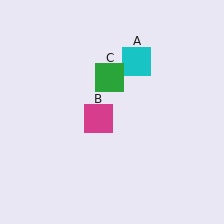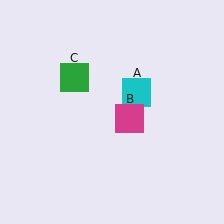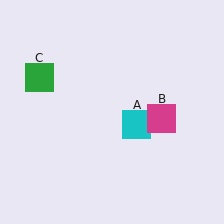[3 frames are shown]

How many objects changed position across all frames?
3 objects changed position: cyan square (object A), magenta square (object B), green square (object C).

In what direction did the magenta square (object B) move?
The magenta square (object B) moved right.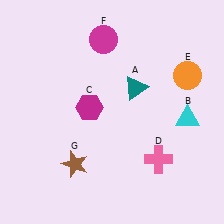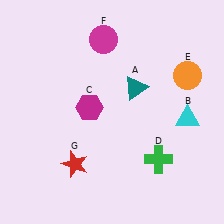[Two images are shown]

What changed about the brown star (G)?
In Image 1, G is brown. In Image 2, it changed to red.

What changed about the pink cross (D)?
In Image 1, D is pink. In Image 2, it changed to green.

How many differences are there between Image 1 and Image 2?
There are 2 differences between the two images.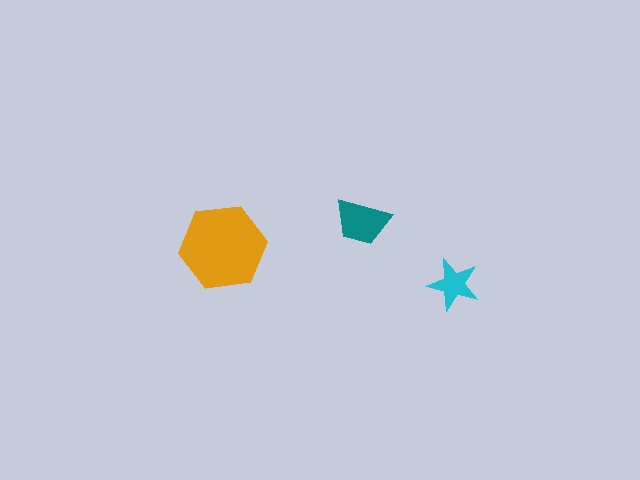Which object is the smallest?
The cyan star.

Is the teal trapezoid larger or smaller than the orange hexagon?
Smaller.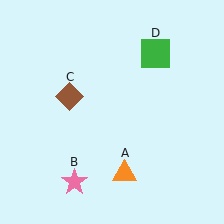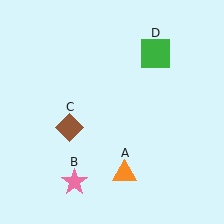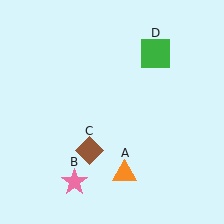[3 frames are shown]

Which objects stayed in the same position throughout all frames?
Orange triangle (object A) and pink star (object B) and green square (object D) remained stationary.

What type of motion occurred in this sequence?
The brown diamond (object C) rotated counterclockwise around the center of the scene.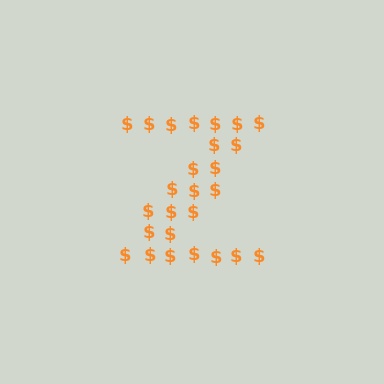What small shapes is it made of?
It is made of small dollar signs.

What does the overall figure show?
The overall figure shows the letter Z.